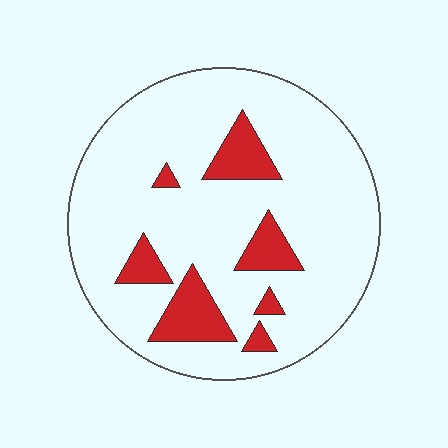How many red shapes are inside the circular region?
7.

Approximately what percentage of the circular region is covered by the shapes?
Approximately 15%.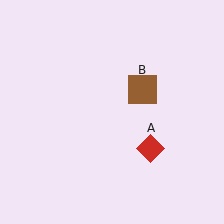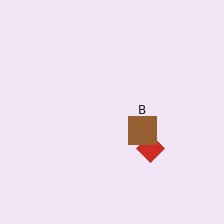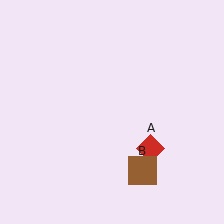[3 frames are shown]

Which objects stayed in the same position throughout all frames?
Red diamond (object A) remained stationary.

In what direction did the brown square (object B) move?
The brown square (object B) moved down.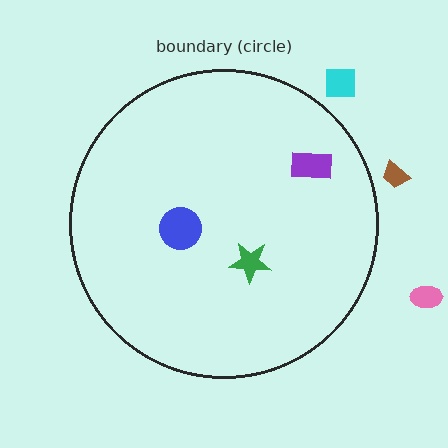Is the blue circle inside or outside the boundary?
Inside.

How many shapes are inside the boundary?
3 inside, 3 outside.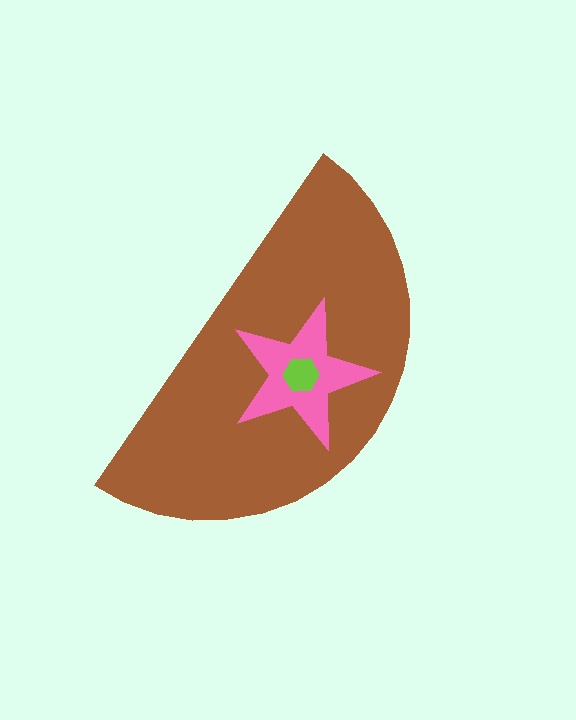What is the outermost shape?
The brown semicircle.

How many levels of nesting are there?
3.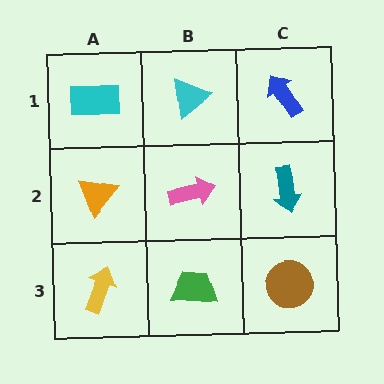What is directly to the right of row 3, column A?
A green trapezoid.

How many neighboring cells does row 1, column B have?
3.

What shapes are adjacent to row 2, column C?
A blue arrow (row 1, column C), a brown circle (row 3, column C), a pink arrow (row 2, column B).